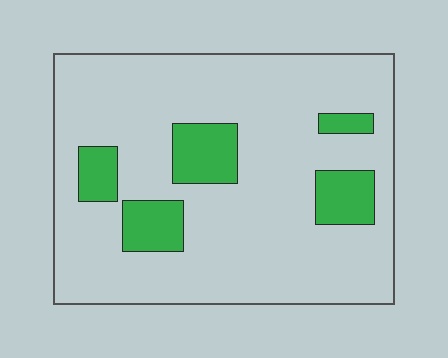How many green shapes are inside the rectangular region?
5.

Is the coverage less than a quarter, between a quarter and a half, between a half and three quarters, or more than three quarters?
Less than a quarter.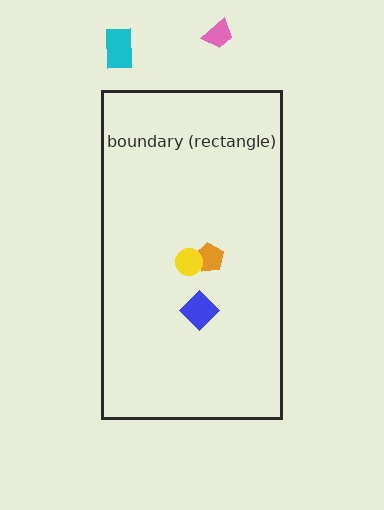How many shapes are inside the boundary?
3 inside, 2 outside.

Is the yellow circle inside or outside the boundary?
Inside.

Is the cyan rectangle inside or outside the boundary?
Outside.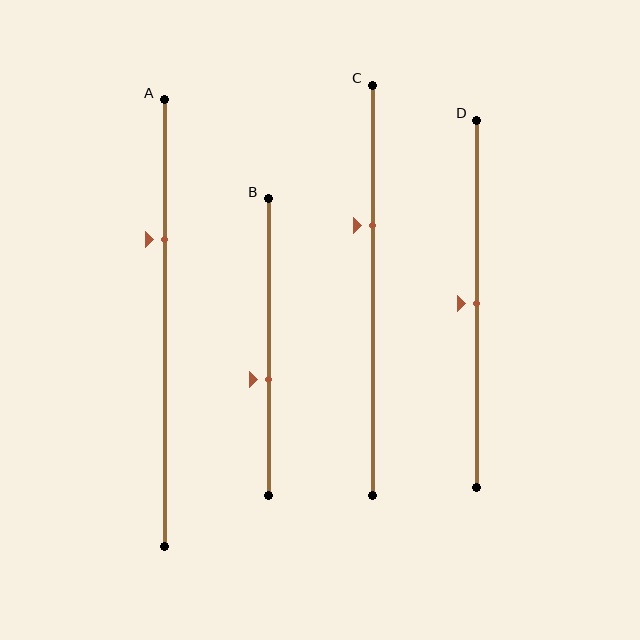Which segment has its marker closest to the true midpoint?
Segment D has its marker closest to the true midpoint.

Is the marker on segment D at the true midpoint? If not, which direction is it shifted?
Yes, the marker on segment D is at the true midpoint.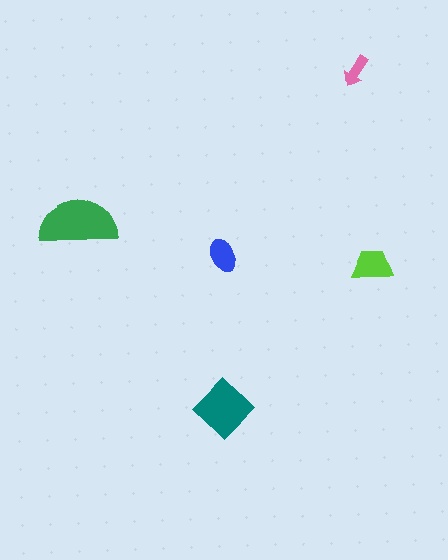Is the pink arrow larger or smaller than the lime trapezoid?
Smaller.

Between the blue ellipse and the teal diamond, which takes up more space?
The teal diamond.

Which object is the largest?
The green semicircle.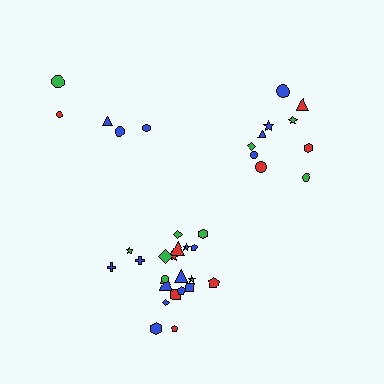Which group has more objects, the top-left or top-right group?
The top-right group.